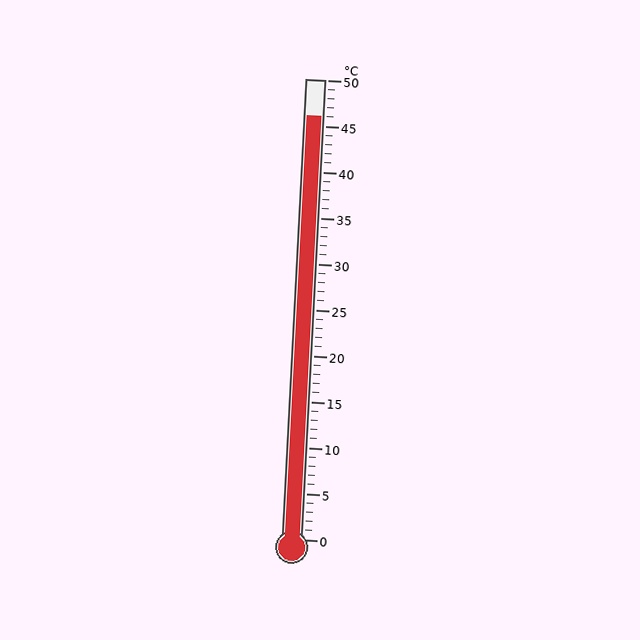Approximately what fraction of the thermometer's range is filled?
The thermometer is filled to approximately 90% of its range.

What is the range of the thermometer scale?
The thermometer scale ranges from 0°C to 50°C.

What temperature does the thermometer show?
The thermometer shows approximately 46°C.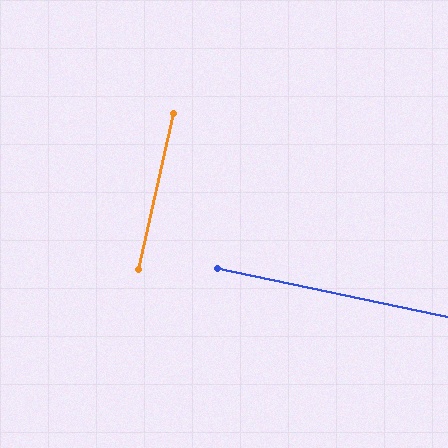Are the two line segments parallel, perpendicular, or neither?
Perpendicular — they meet at approximately 89°.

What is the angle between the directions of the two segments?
Approximately 89 degrees.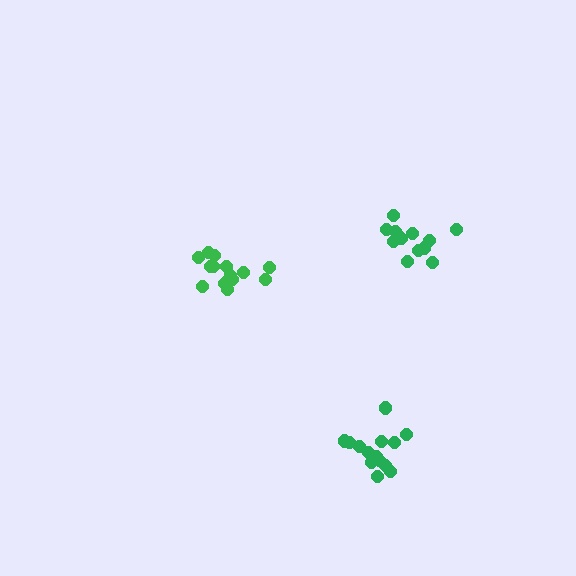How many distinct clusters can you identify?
There are 3 distinct clusters.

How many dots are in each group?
Group 1: 15 dots, Group 2: 16 dots, Group 3: 13 dots (44 total).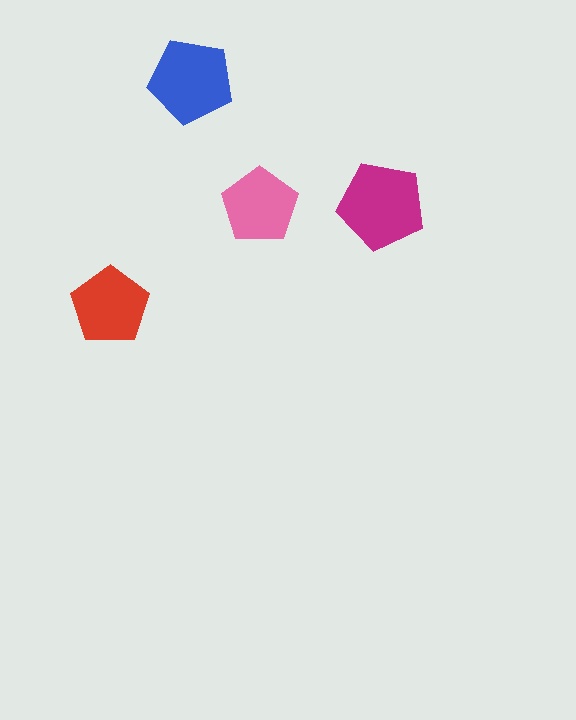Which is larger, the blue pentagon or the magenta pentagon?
The magenta one.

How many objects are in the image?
There are 4 objects in the image.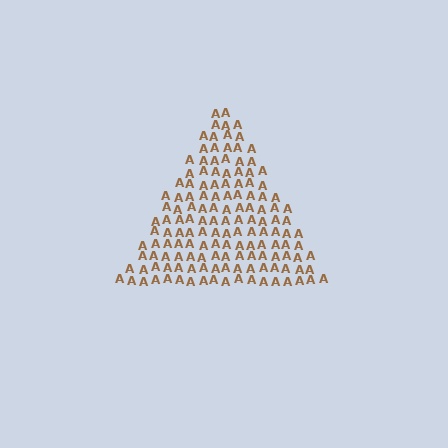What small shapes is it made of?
It is made of small letter A's.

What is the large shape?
The large shape is a triangle.